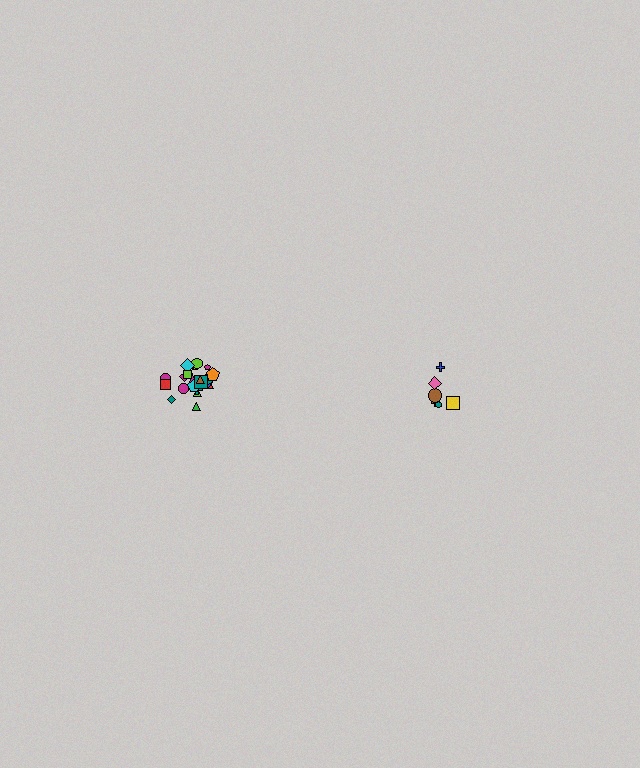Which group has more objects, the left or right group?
The left group.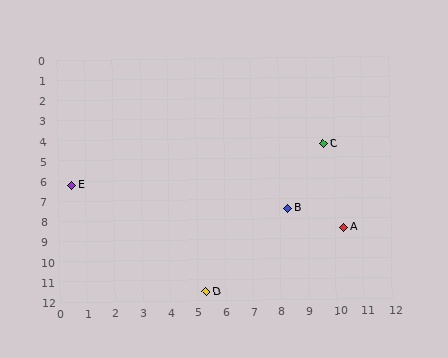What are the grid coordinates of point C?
Point C is at approximately (9.6, 4.3).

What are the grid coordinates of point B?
Point B is at approximately (8.3, 7.5).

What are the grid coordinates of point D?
Point D is at approximately (5.3, 11.6).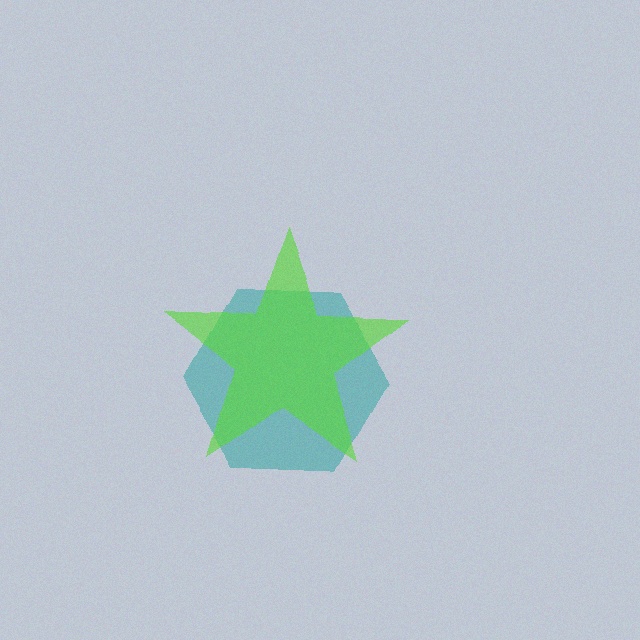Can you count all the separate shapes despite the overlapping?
Yes, there are 2 separate shapes.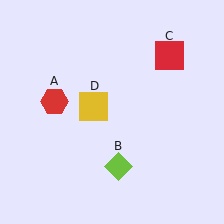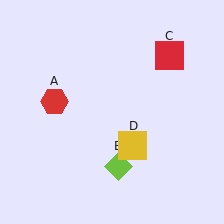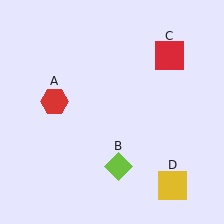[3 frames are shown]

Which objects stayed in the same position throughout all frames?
Red hexagon (object A) and lime diamond (object B) and red square (object C) remained stationary.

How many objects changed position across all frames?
1 object changed position: yellow square (object D).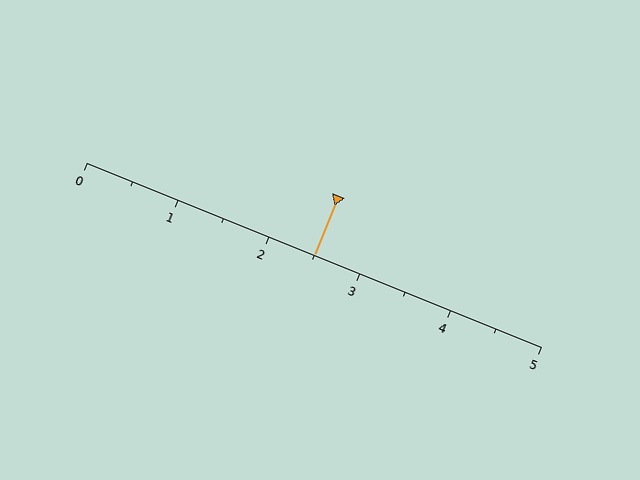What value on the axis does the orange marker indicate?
The marker indicates approximately 2.5.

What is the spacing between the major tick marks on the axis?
The major ticks are spaced 1 apart.